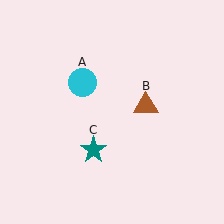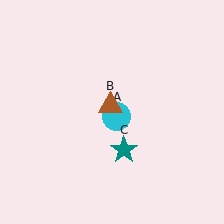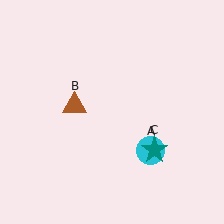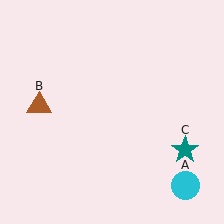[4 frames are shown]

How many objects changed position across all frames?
3 objects changed position: cyan circle (object A), brown triangle (object B), teal star (object C).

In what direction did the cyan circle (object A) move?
The cyan circle (object A) moved down and to the right.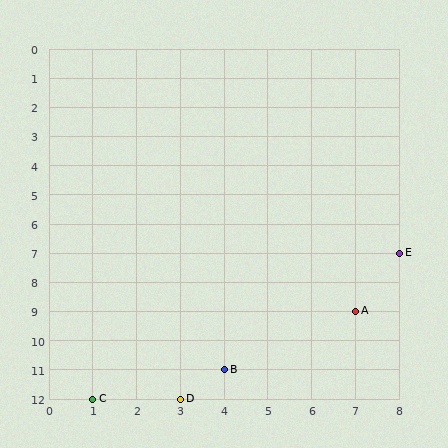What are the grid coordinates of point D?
Point D is at grid coordinates (3, 12).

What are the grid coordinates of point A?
Point A is at grid coordinates (7, 9).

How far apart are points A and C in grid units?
Points A and C are 6 columns and 3 rows apart (about 6.7 grid units diagonally).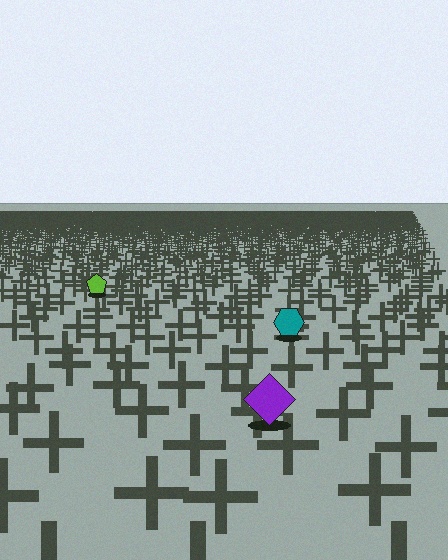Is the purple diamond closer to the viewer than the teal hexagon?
Yes. The purple diamond is closer — you can tell from the texture gradient: the ground texture is coarser near it.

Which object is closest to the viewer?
The purple diamond is closest. The texture marks near it are larger and more spread out.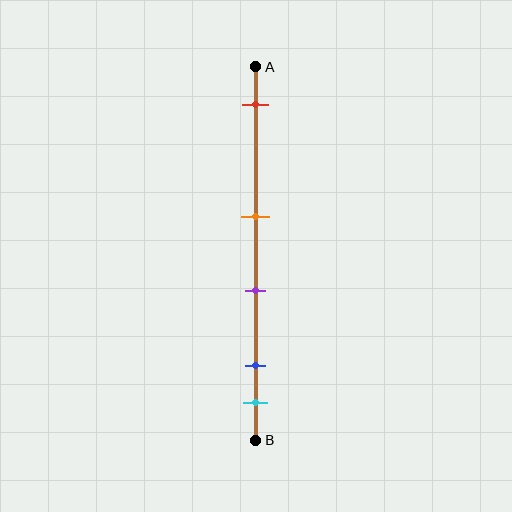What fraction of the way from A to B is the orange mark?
The orange mark is approximately 40% (0.4) of the way from A to B.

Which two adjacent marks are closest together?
The blue and cyan marks are the closest adjacent pair.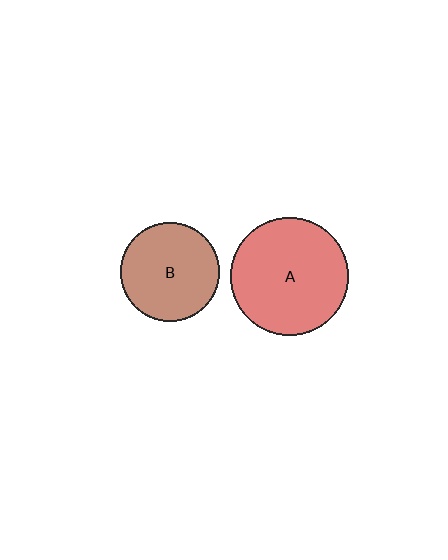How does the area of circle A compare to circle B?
Approximately 1.4 times.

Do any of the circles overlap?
No, none of the circles overlap.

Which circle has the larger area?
Circle A (red).